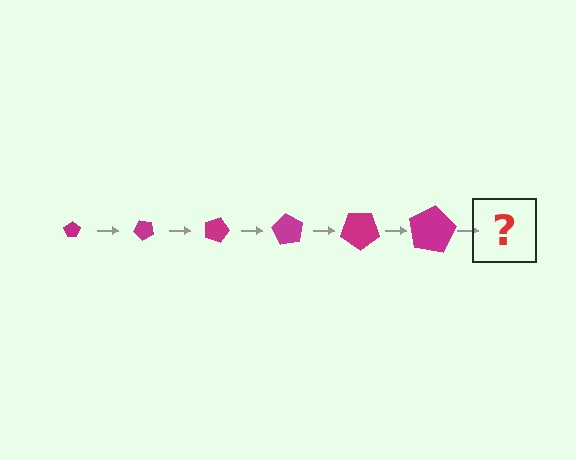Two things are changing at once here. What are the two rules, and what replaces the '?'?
The two rules are that the pentagon grows larger each step and it rotates 45 degrees each step. The '?' should be a pentagon, larger than the previous one and rotated 270 degrees from the start.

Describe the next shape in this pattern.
It should be a pentagon, larger than the previous one and rotated 270 degrees from the start.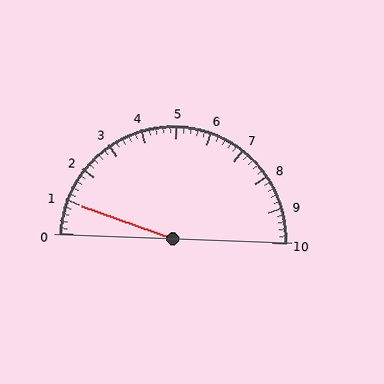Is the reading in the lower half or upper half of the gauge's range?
The reading is in the lower half of the range (0 to 10).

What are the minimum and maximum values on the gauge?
The gauge ranges from 0 to 10.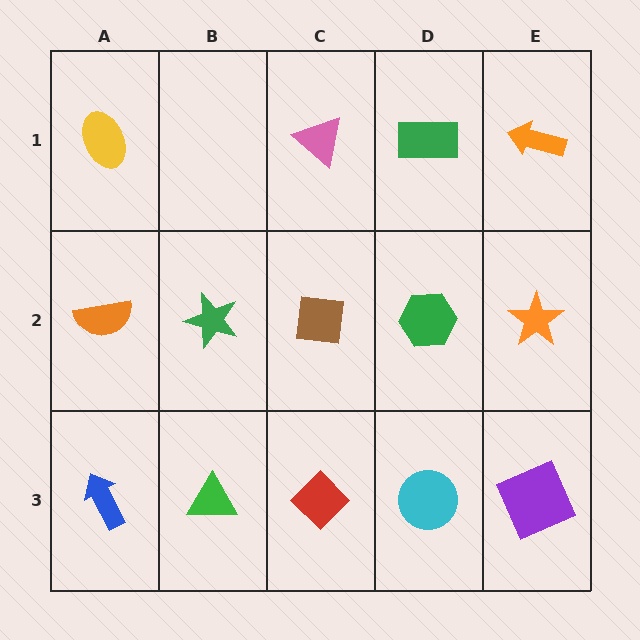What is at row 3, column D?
A cyan circle.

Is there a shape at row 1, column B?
No, that cell is empty.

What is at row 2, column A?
An orange semicircle.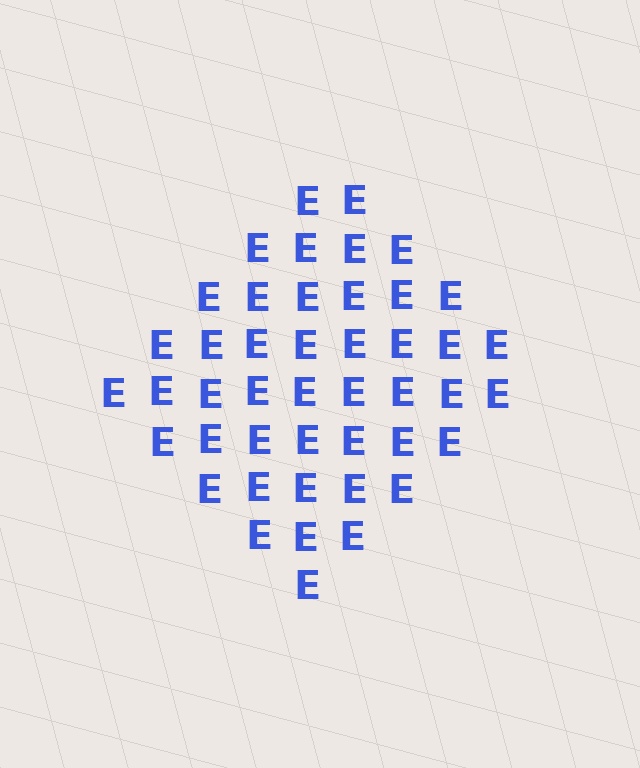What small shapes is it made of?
It is made of small letter E's.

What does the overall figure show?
The overall figure shows a diamond.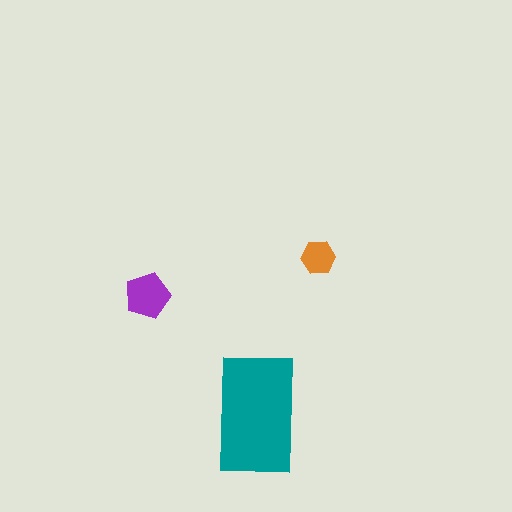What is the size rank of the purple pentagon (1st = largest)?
2nd.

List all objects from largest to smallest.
The teal rectangle, the purple pentagon, the orange hexagon.